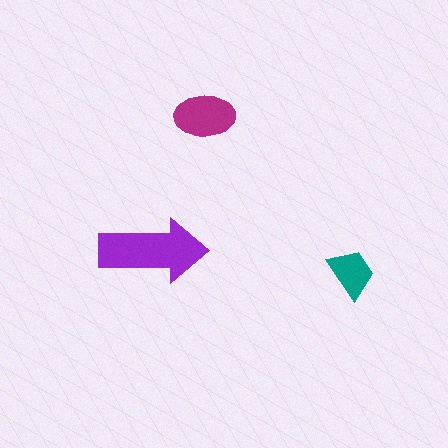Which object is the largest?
The purple arrow.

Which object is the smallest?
The teal trapezoid.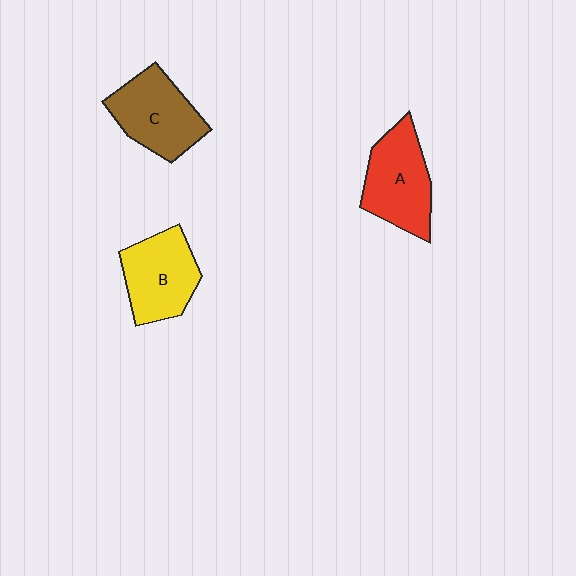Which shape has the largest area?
Shape A (red).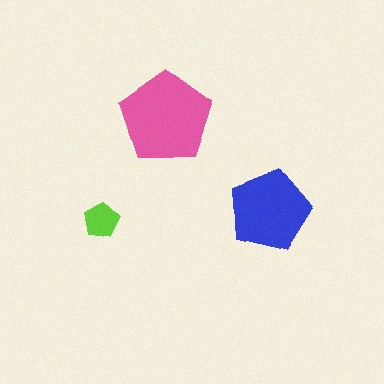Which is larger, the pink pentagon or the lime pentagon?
The pink one.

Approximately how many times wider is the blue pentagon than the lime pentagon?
About 2.5 times wider.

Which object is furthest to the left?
The lime pentagon is leftmost.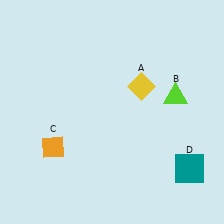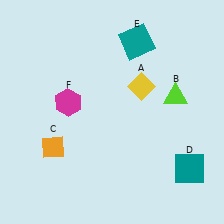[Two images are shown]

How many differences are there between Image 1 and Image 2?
There are 2 differences between the two images.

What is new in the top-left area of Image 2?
A magenta hexagon (F) was added in the top-left area of Image 2.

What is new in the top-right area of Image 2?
A teal square (E) was added in the top-right area of Image 2.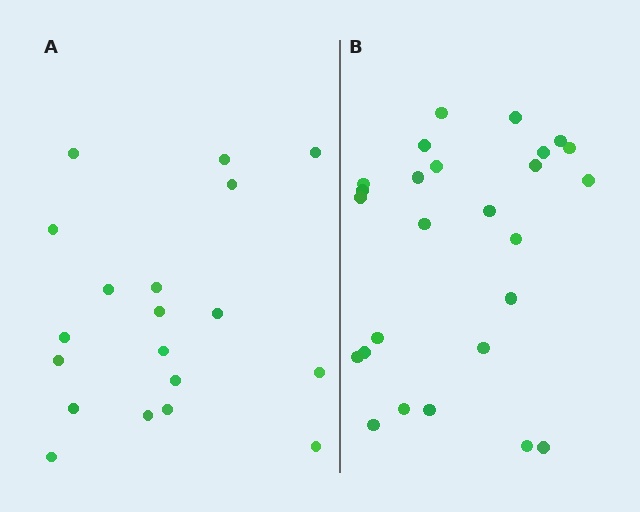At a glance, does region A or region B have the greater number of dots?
Region B (the right region) has more dots.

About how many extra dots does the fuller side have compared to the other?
Region B has roughly 8 or so more dots than region A.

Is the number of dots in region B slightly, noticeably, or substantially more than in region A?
Region B has noticeably more, but not dramatically so. The ratio is roughly 1.4 to 1.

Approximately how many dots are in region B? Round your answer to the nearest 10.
About 30 dots. (The exact count is 26, which rounds to 30.)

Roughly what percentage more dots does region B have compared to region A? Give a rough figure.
About 35% more.